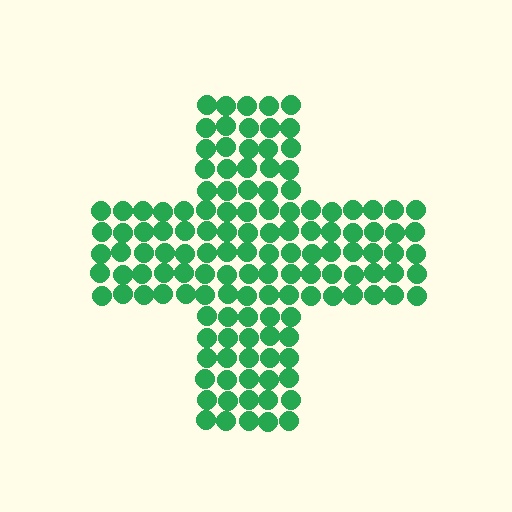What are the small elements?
The small elements are circles.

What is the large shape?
The large shape is a cross.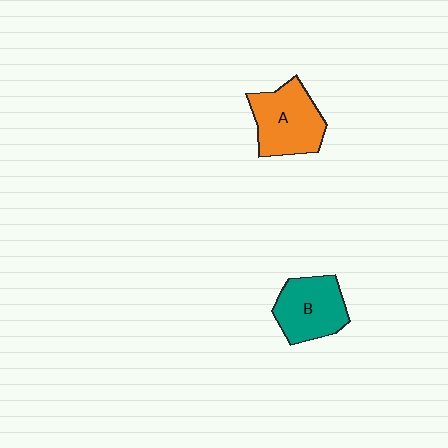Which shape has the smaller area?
Shape B (teal).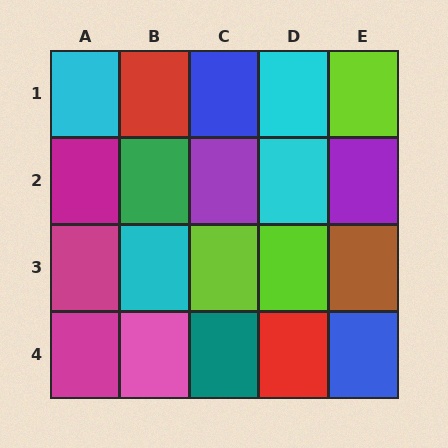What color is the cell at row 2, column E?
Purple.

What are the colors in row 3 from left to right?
Magenta, cyan, lime, lime, brown.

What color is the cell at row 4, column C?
Teal.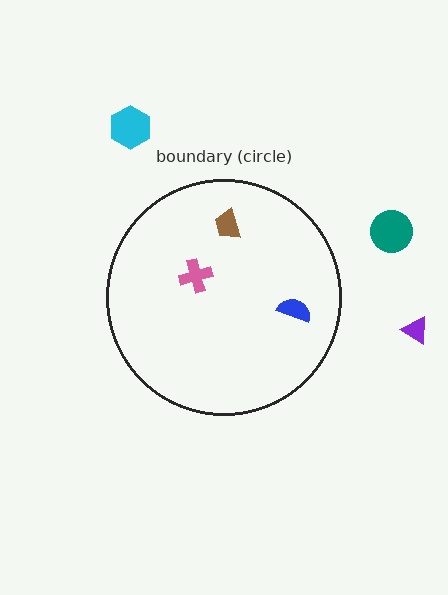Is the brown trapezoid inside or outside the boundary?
Inside.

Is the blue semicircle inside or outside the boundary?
Inside.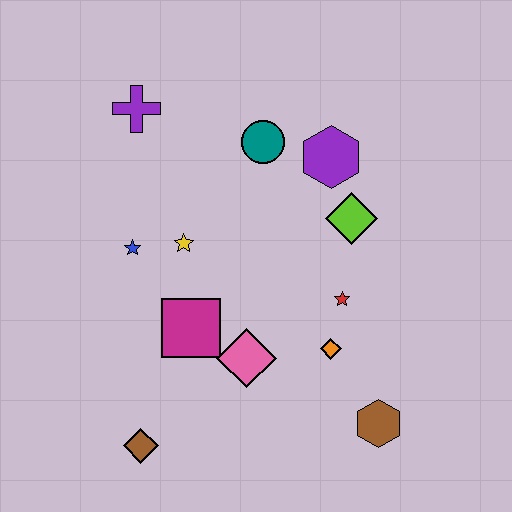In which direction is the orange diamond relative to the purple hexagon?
The orange diamond is below the purple hexagon.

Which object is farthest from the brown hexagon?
The purple cross is farthest from the brown hexagon.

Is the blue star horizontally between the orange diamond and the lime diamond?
No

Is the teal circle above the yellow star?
Yes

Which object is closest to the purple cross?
The teal circle is closest to the purple cross.